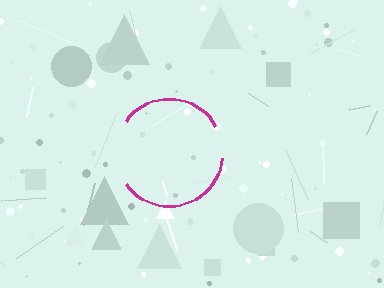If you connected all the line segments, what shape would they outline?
They would outline a circle.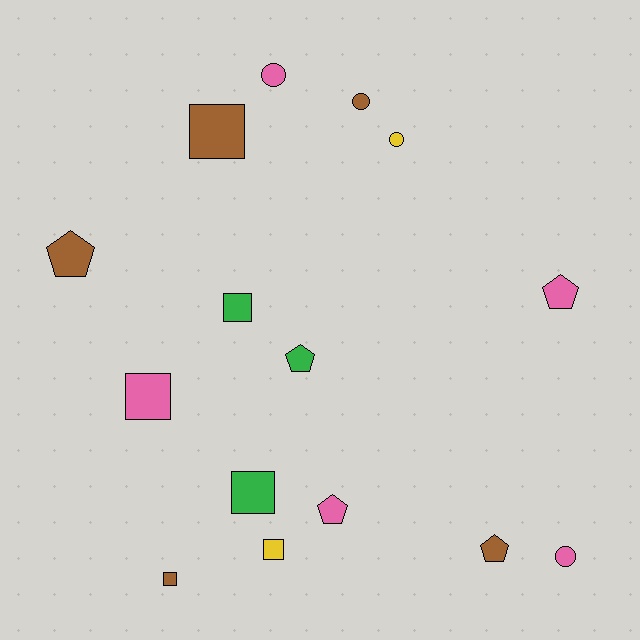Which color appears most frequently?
Brown, with 5 objects.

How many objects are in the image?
There are 15 objects.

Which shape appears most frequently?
Square, with 6 objects.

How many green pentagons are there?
There is 1 green pentagon.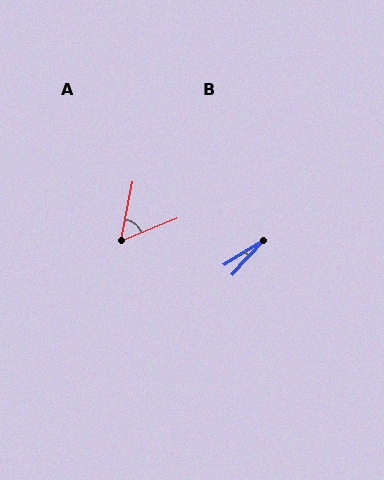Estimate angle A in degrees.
Approximately 57 degrees.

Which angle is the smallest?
B, at approximately 16 degrees.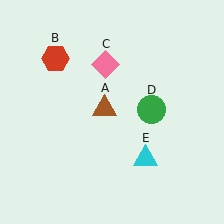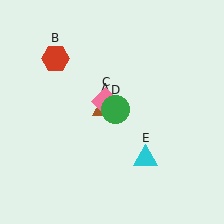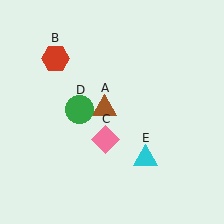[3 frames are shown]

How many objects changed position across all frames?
2 objects changed position: pink diamond (object C), green circle (object D).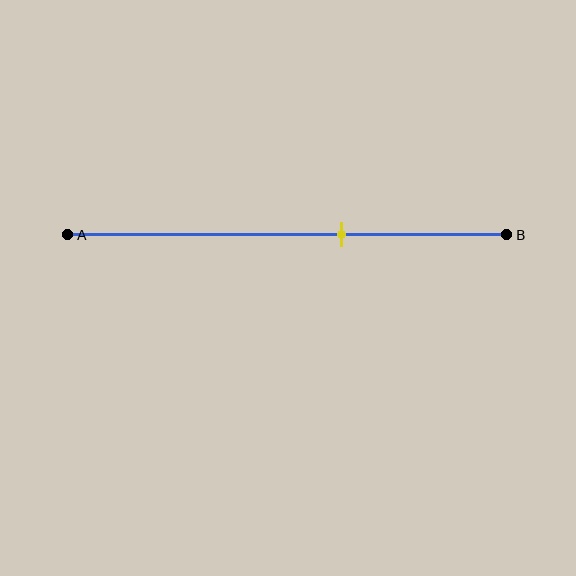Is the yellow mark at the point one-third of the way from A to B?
No, the mark is at about 60% from A, not at the 33% one-third point.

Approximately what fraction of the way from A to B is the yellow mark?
The yellow mark is approximately 60% of the way from A to B.